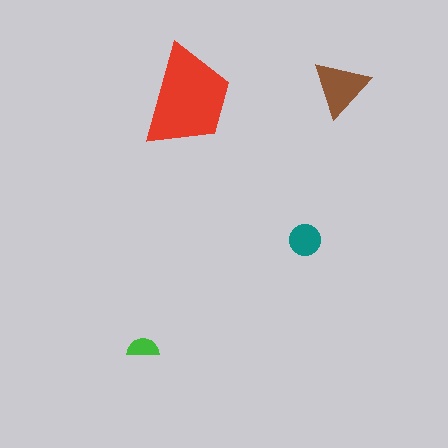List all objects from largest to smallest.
The red trapezoid, the brown triangle, the teal circle, the green semicircle.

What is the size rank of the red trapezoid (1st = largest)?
1st.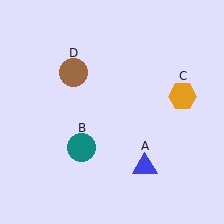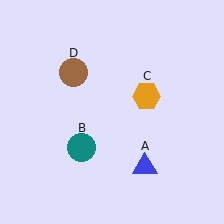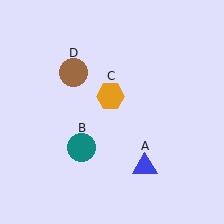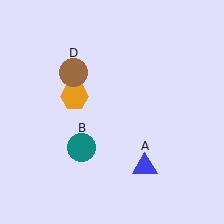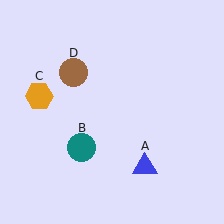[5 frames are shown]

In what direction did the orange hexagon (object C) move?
The orange hexagon (object C) moved left.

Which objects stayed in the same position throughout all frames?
Blue triangle (object A) and teal circle (object B) and brown circle (object D) remained stationary.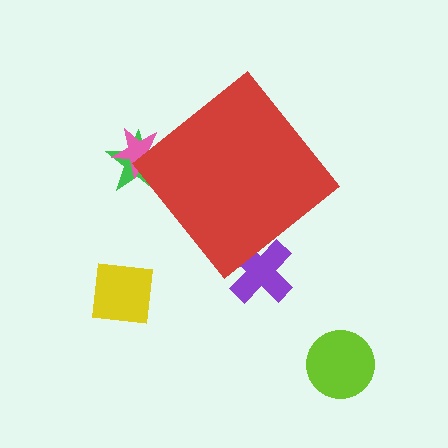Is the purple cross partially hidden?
Yes, the purple cross is partially hidden behind the red diamond.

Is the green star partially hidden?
Yes, the green star is partially hidden behind the red diamond.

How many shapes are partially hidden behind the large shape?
3 shapes are partially hidden.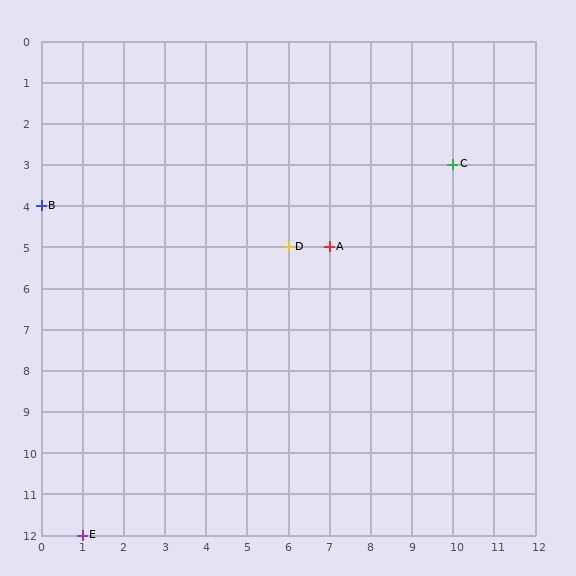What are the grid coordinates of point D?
Point D is at grid coordinates (6, 5).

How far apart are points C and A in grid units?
Points C and A are 3 columns and 2 rows apart (about 3.6 grid units diagonally).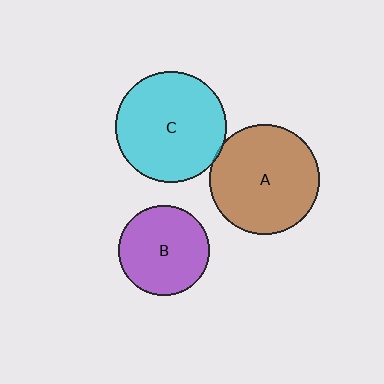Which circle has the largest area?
Circle C (cyan).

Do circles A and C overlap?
Yes.